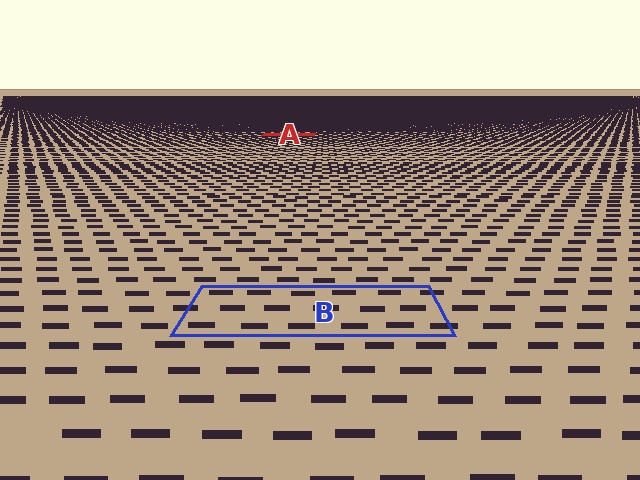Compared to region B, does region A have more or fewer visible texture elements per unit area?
Region A has more texture elements per unit area — they are packed more densely because it is farther away.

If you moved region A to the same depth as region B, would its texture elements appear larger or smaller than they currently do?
They would appear larger. At a closer depth, the same texture elements are projected at a bigger on-screen size.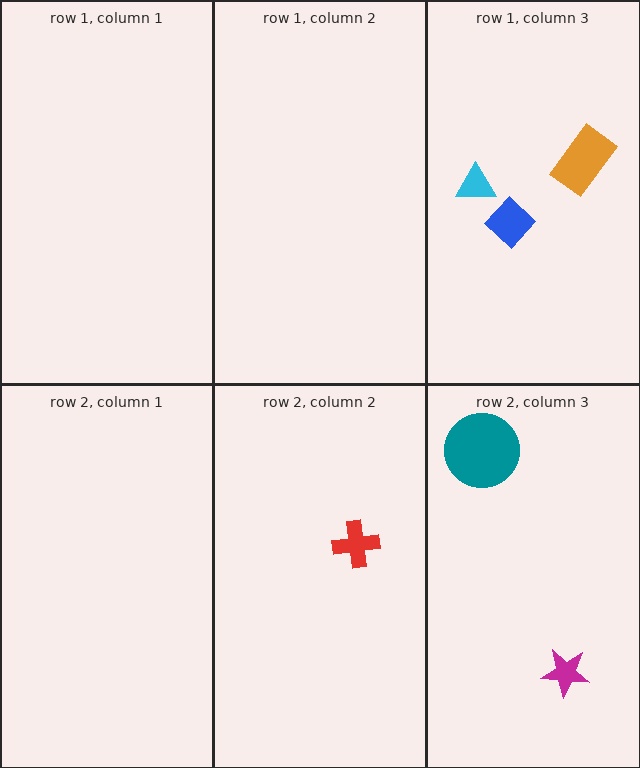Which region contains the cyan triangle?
The row 1, column 3 region.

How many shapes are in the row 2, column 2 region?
1.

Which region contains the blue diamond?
The row 1, column 3 region.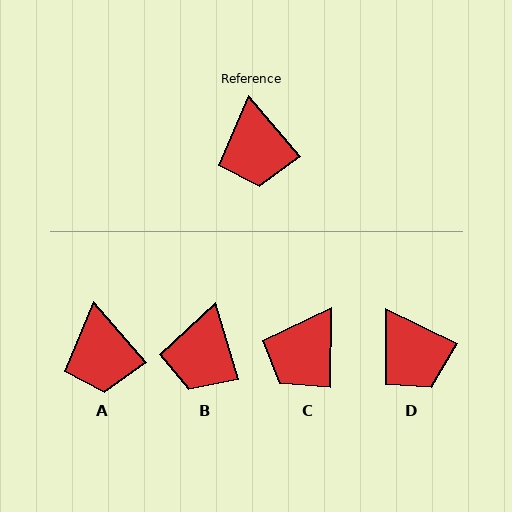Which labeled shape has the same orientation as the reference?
A.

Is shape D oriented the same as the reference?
No, it is off by about 23 degrees.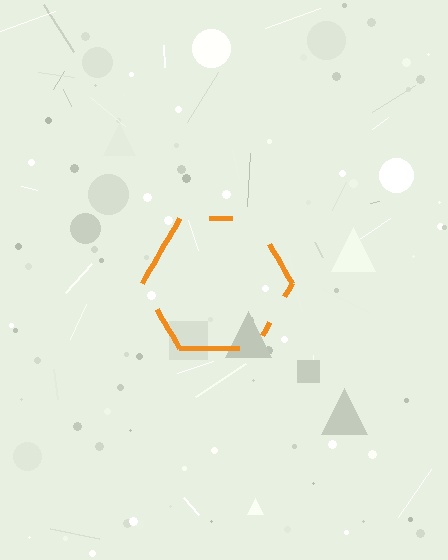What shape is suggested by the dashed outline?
The dashed outline suggests a hexagon.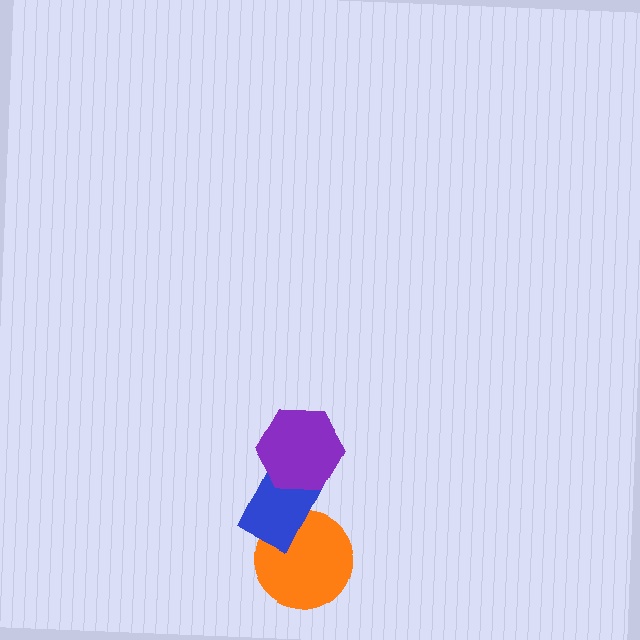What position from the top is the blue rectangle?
The blue rectangle is 2nd from the top.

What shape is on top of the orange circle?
The blue rectangle is on top of the orange circle.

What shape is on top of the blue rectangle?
The purple hexagon is on top of the blue rectangle.